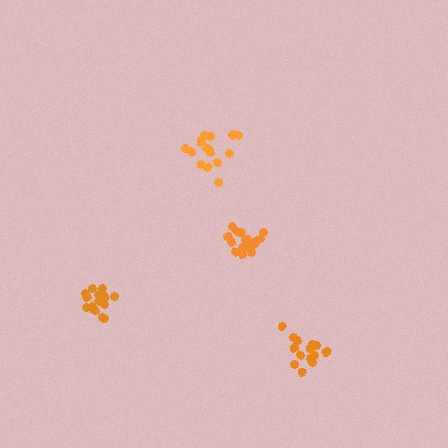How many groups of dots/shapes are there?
There are 4 groups.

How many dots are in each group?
Group 1: 18 dots, Group 2: 17 dots, Group 3: 18 dots, Group 4: 15 dots (68 total).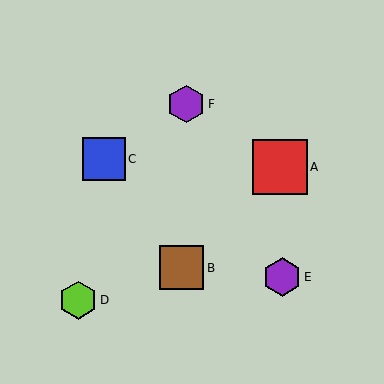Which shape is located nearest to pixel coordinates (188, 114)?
The purple hexagon (labeled F) at (186, 104) is nearest to that location.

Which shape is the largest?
The red square (labeled A) is the largest.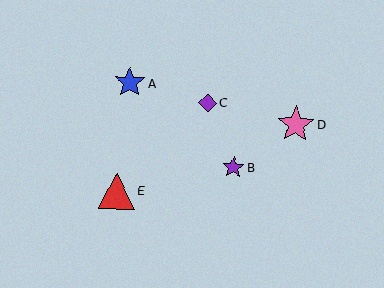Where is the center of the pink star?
The center of the pink star is at (296, 125).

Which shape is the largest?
The pink star (labeled D) is the largest.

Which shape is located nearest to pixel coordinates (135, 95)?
The blue star (labeled A) at (130, 83) is nearest to that location.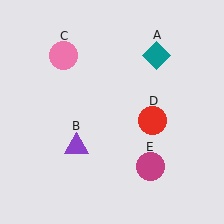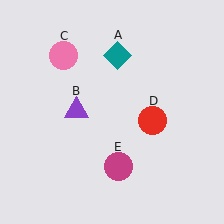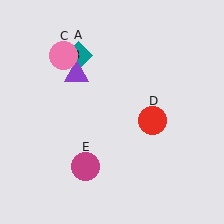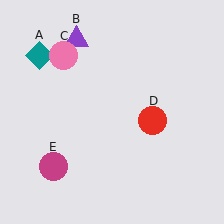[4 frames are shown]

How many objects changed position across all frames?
3 objects changed position: teal diamond (object A), purple triangle (object B), magenta circle (object E).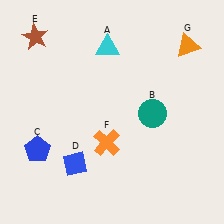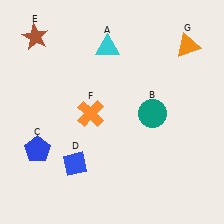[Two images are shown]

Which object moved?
The orange cross (F) moved up.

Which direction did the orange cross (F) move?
The orange cross (F) moved up.